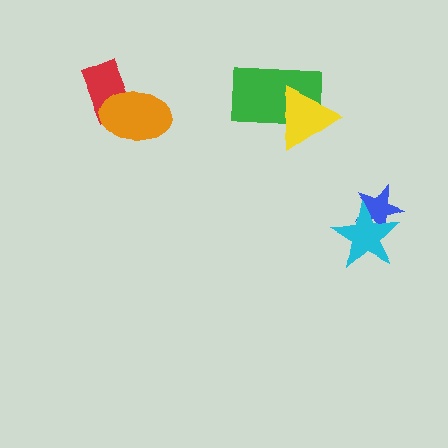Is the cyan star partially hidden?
No, no other shape covers it.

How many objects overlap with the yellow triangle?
1 object overlaps with the yellow triangle.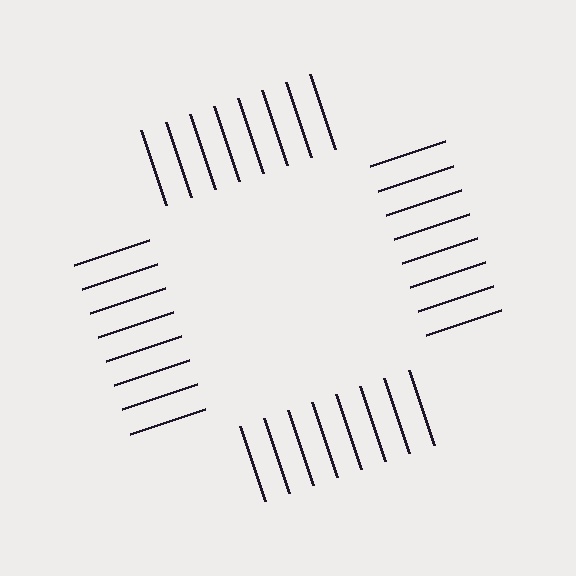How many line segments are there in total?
32 — 8 along each of the 4 edges.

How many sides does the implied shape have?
4 sides — the line-ends trace a square.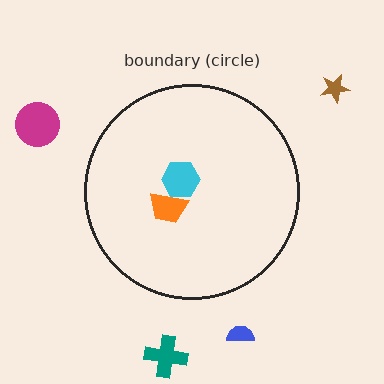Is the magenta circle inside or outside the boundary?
Outside.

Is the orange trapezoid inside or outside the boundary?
Inside.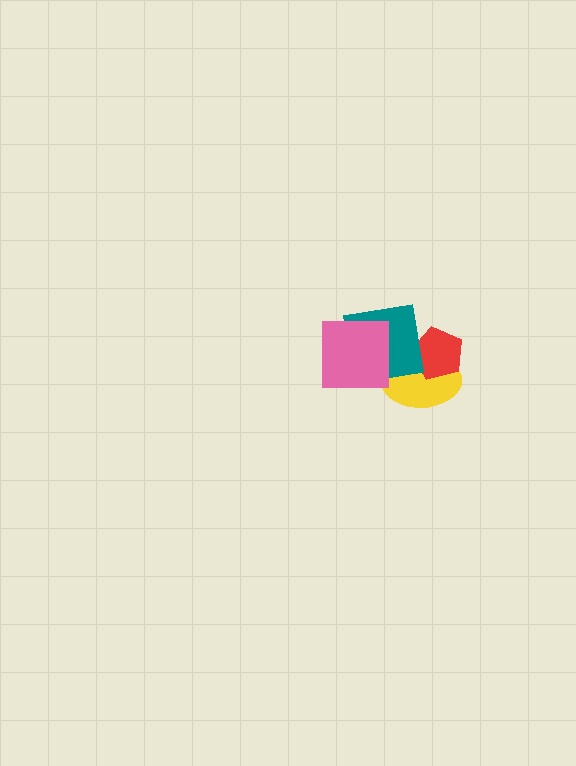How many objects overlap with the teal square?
3 objects overlap with the teal square.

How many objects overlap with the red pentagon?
2 objects overlap with the red pentagon.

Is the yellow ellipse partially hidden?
Yes, it is partially covered by another shape.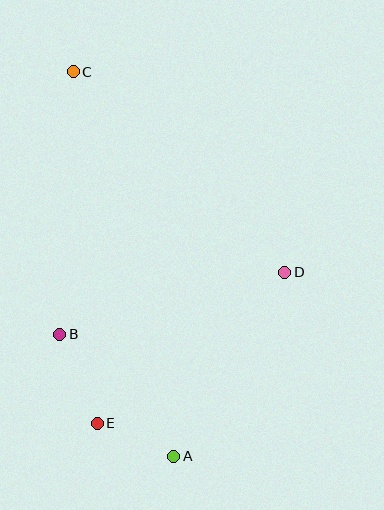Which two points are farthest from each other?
Points A and C are farthest from each other.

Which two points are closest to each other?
Points A and E are closest to each other.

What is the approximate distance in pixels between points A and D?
The distance between A and D is approximately 215 pixels.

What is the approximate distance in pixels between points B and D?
The distance between B and D is approximately 234 pixels.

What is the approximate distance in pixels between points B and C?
The distance between B and C is approximately 263 pixels.